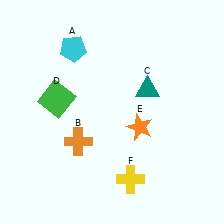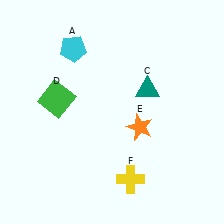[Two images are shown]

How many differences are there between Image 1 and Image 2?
There is 1 difference between the two images.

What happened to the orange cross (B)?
The orange cross (B) was removed in Image 2. It was in the bottom-left area of Image 1.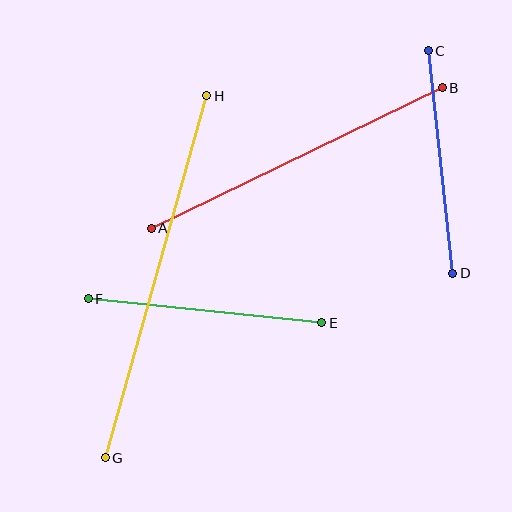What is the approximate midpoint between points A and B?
The midpoint is at approximately (297, 158) pixels.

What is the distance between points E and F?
The distance is approximately 235 pixels.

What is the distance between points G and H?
The distance is approximately 376 pixels.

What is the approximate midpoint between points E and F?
The midpoint is at approximately (205, 311) pixels.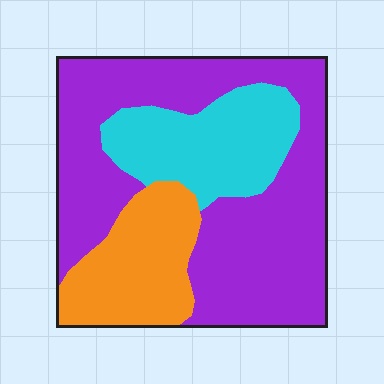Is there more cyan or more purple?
Purple.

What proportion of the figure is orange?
Orange covers 20% of the figure.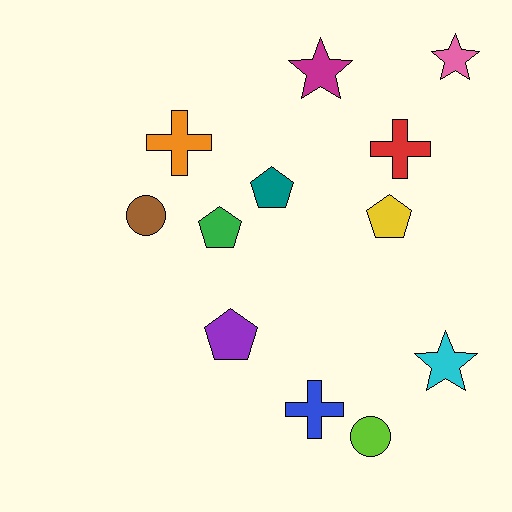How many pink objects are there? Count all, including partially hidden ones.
There is 1 pink object.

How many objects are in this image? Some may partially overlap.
There are 12 objects.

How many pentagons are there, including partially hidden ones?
There are 4 pentagons.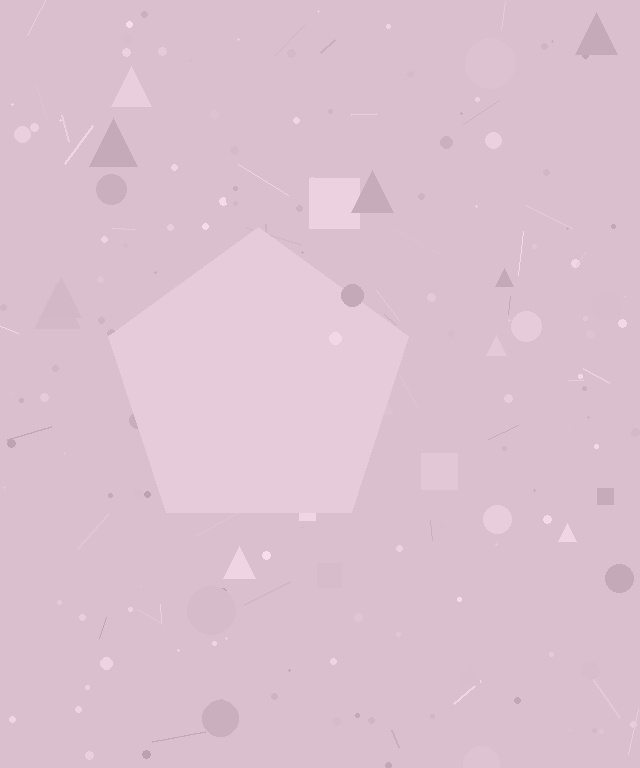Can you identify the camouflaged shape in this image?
The camouflaged shape is a pentagon.